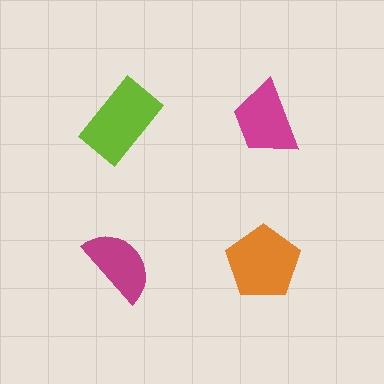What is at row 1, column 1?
A lime rectangle.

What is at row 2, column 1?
A magenta semicircle.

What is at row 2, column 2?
An orange pentagon.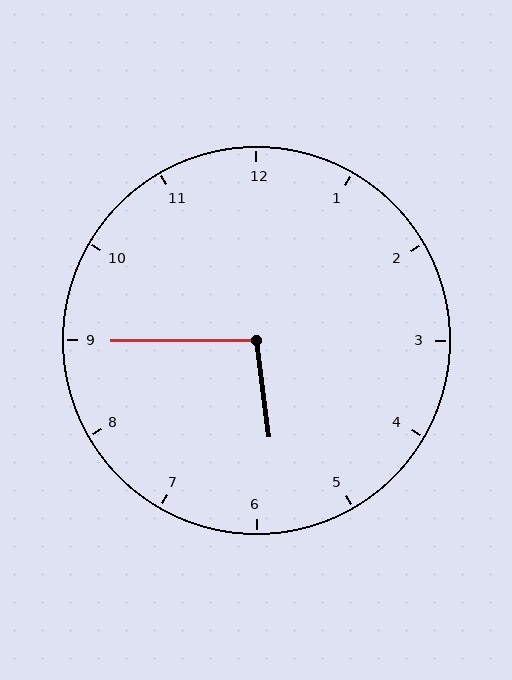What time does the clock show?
5:45.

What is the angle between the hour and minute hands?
Approximately 98 degrees.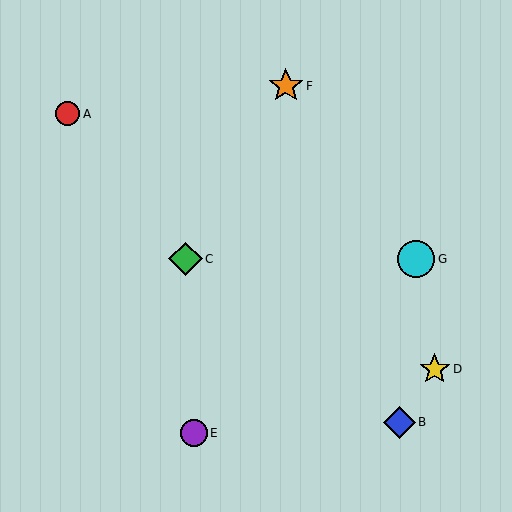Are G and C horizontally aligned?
Yes, both are at y≈259.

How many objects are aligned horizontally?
2 objects (C, G) are aligned horizontally.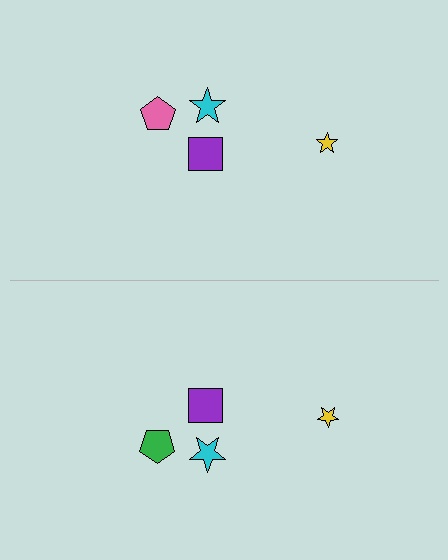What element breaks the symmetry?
The green pentagon on the bottom side breaks the symmetry — its mirror counterpart is pink.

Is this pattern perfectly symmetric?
No, the pattern is not perfectly symmetric. The green pentagon on the bottom side breaks the symmetry — its mirror counterpart is pink.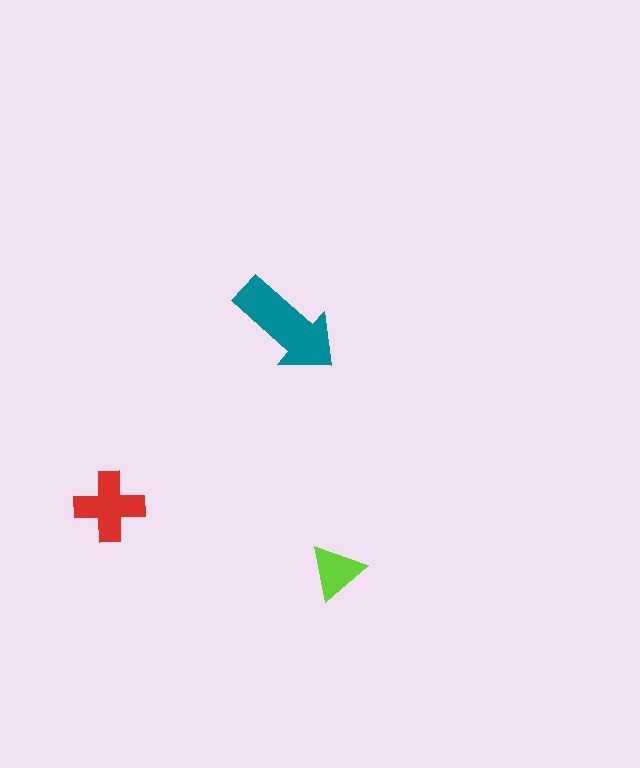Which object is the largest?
The teal arrow.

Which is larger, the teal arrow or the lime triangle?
The teal arrow.